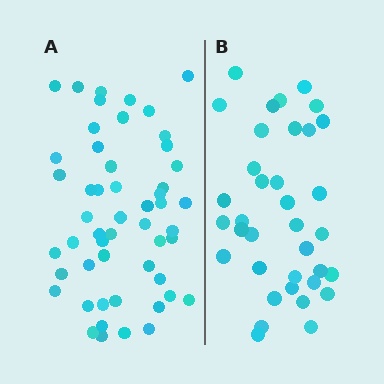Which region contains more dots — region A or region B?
Region A (the left region) has more dots.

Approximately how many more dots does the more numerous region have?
Region A has approximately 15 more dots than region B.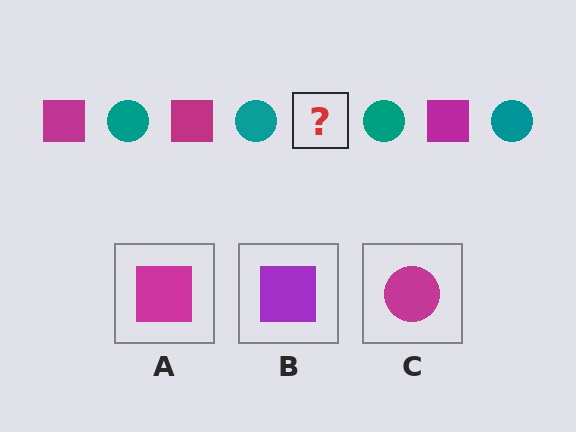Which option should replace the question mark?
Option A.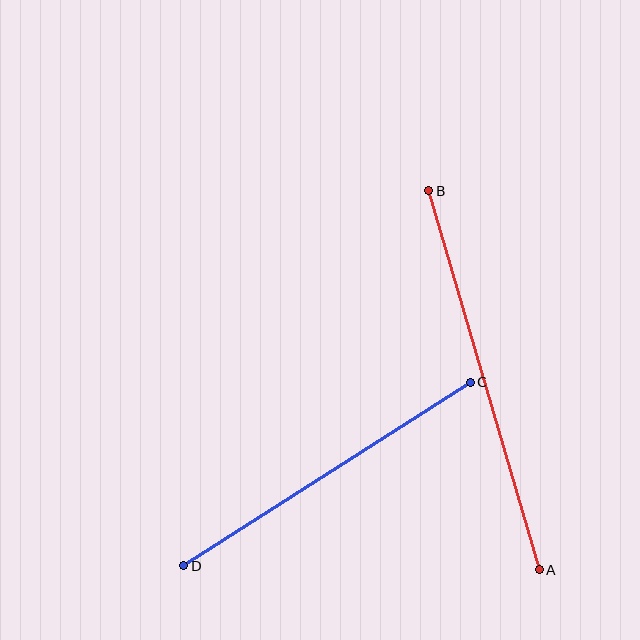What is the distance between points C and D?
The distance is approximately 340 pixels.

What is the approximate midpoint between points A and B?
The midpoint is at approximately (484, 380) pixels.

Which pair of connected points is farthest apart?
Points A and B are farthest apart.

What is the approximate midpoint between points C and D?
The midpoint is at approximately (327, 474) pixels.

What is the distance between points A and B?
The distance is approximately 395 pixels.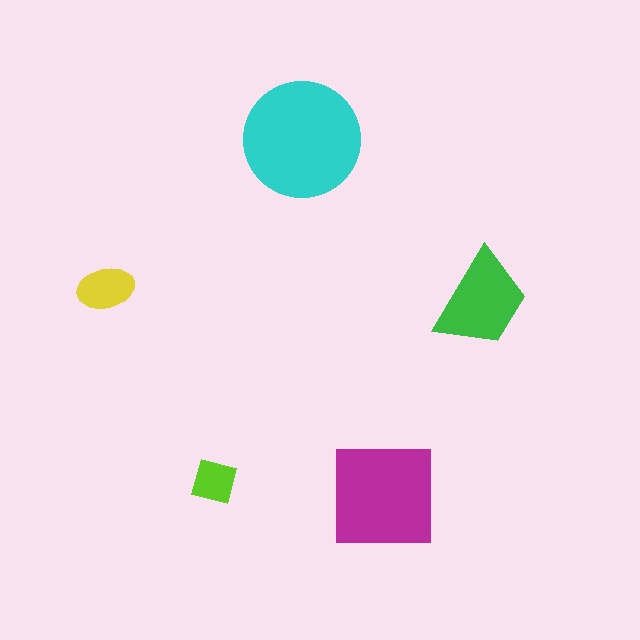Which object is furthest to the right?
The green trapezoid is rightmost.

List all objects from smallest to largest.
The lime square, the yellow ellipse, the green trapezoid, the magenta square, the cyan circle.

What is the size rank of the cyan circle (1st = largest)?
1st.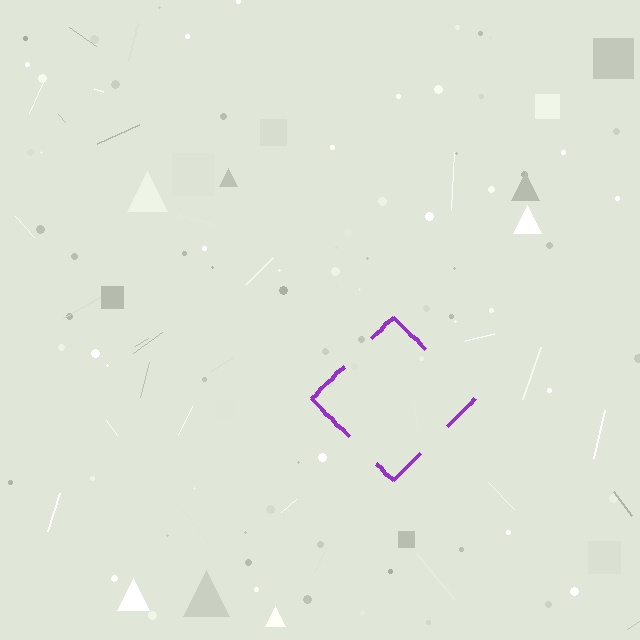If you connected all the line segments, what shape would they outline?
They would outline a diamond.